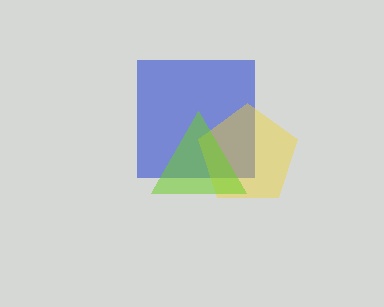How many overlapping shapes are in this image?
There are 3 overlapping shapes in the image.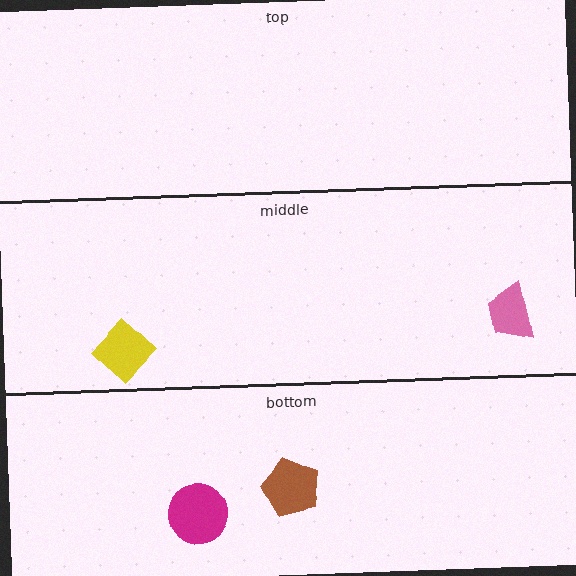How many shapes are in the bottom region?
2.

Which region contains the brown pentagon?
The bottom region.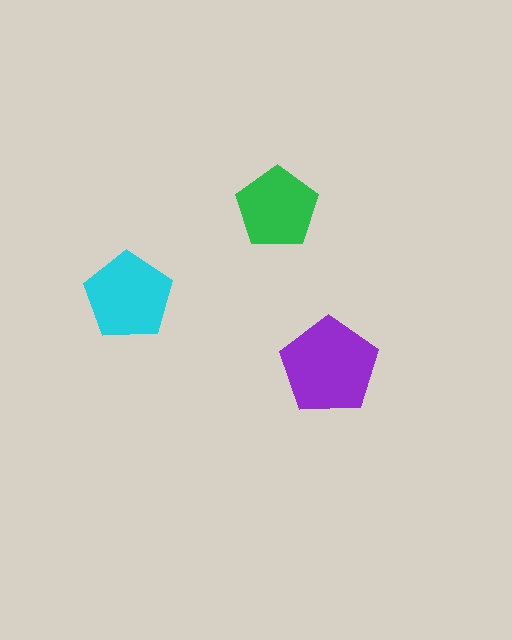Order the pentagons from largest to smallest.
the purple one, the cyan one, the green one.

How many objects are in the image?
There are 3 objects in the image.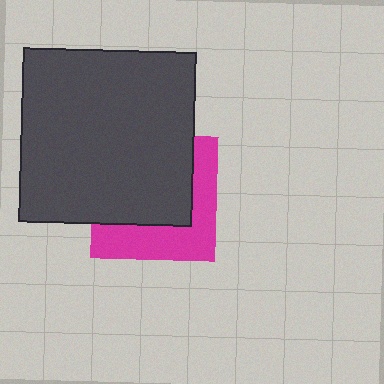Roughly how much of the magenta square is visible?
A small part of it is visible (roughly 41%).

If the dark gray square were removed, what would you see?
You would see the complete magenta square.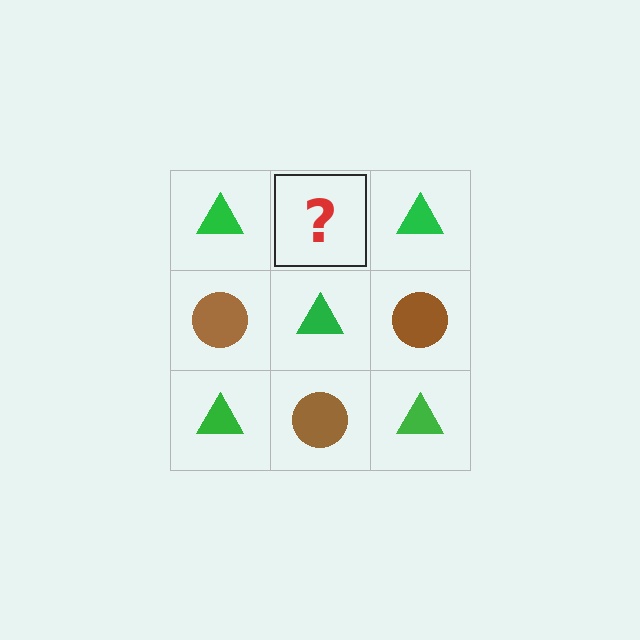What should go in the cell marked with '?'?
The missing cell should contain a brown circle.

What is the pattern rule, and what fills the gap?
The rule is that it alternates green triangle and brown circle in a checkerboard pattern. The gap should be filled with a brown circle.